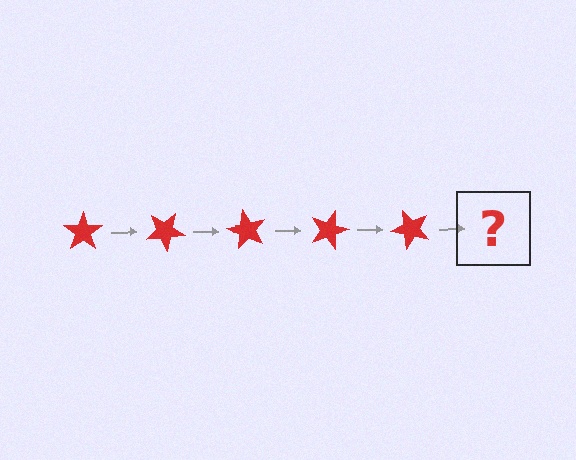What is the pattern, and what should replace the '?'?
The pattern is that the star rotates 30 degrees each step. The '?' should be a red star rotated 150 degrees.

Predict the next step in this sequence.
The next step is a red star rotated 150 degrees.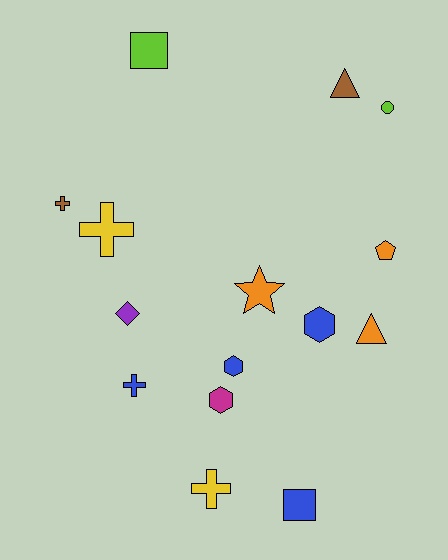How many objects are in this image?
There are 15 objects.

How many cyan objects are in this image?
There are no cyan objects.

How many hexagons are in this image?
There are 3 hexagons.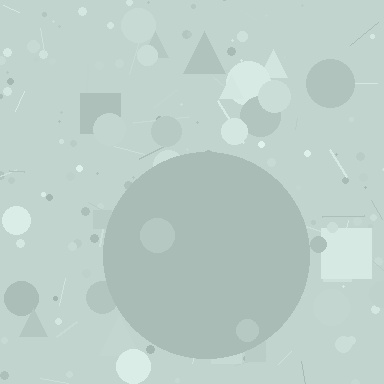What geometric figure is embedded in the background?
A circle is embedded in the background.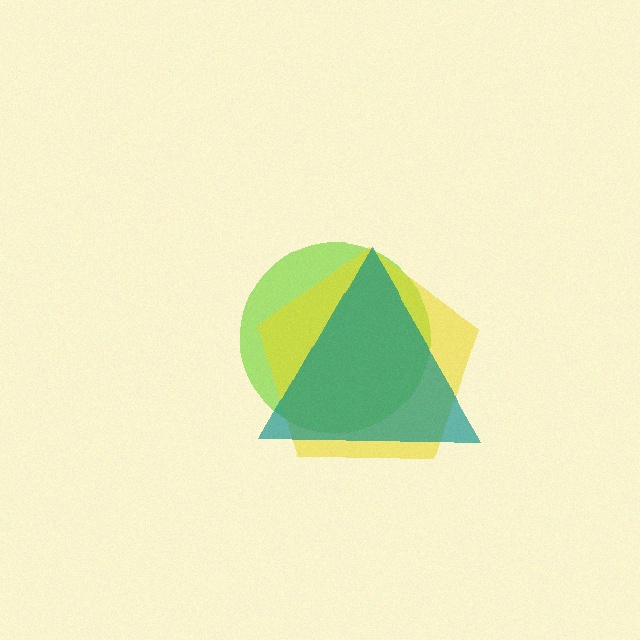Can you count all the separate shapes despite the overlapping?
Yes, there are 3 separate shapes.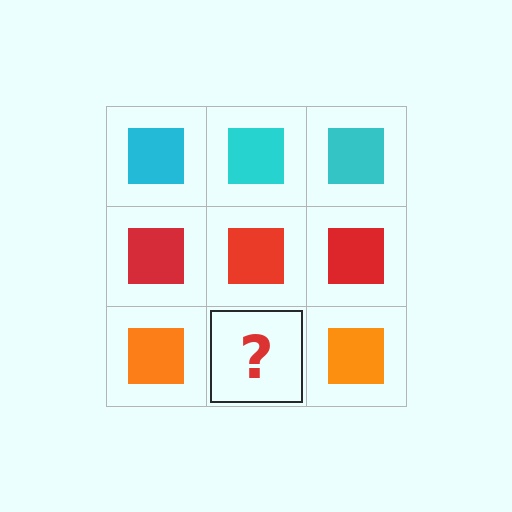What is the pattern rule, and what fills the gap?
The rule is that each row has a consistent color. The gap should be filled with an orange square.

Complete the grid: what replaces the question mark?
The question mark should be replaced with an orange square.